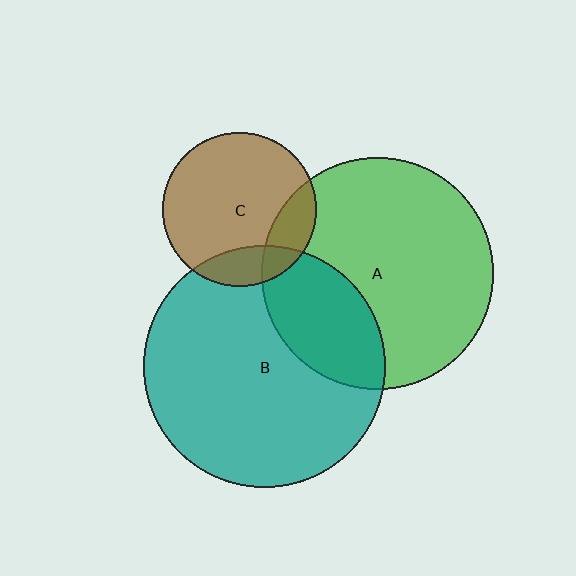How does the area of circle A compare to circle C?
Approximately 2.2 times.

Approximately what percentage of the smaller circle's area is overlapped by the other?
Approximately 15%.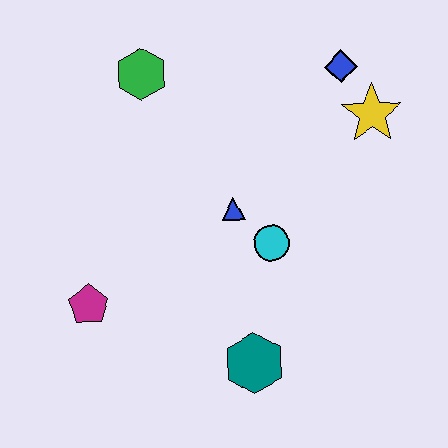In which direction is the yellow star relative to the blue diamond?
The yellow star is below the blue diamond.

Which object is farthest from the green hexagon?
The teal hexagon is farthest from the green hexagon.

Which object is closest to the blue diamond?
The yellow star is closest to the blue diamond.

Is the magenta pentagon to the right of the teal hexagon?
No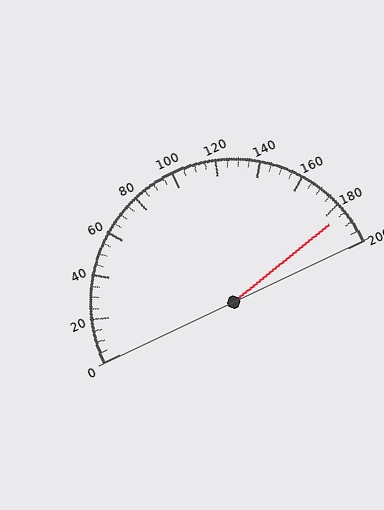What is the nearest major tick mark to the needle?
The nearest major tick mark is 180.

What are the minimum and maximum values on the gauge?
The gauge ranges from 0 to 200.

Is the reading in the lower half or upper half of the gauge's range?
The reading is in the upper half of the range (0 to 200).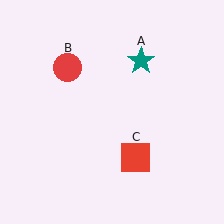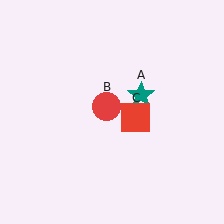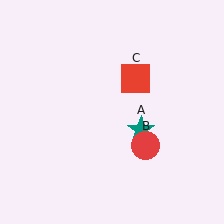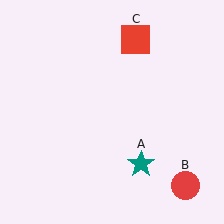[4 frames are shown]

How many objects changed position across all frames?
3 objects changed position: teal star (object A), red circle (object B), red square (object C).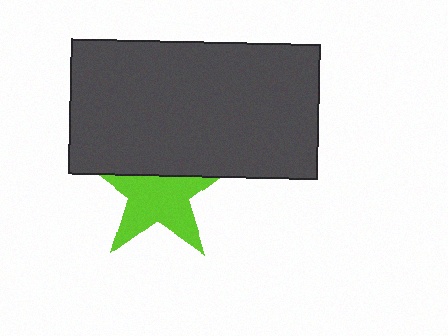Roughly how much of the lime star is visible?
About half of it is visible (roughly 64%).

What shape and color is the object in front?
The object in front is a dark gray rectangle.